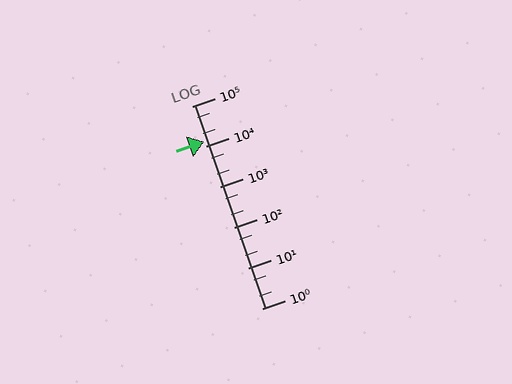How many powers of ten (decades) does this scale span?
The scale spans 5 decades, from 1 to 100000.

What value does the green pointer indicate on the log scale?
The pointer indicates approximately 13000.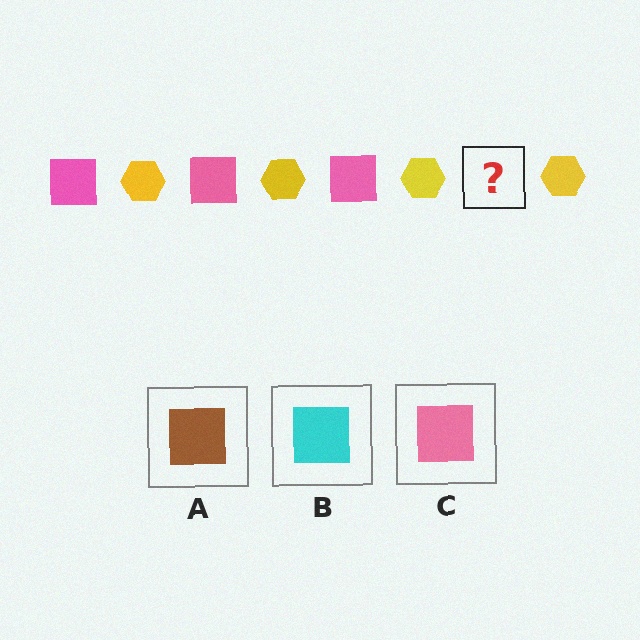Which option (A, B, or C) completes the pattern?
C.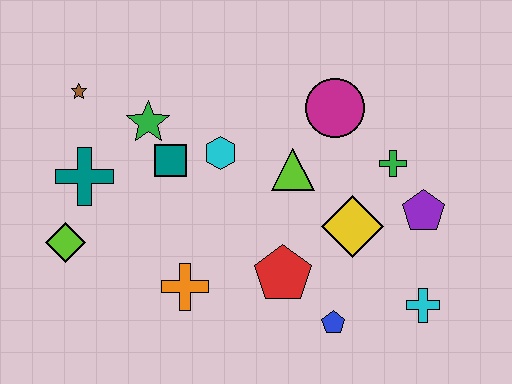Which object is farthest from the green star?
The cyan cross is farthest from the green star.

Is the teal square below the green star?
Yes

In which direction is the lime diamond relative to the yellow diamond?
The lime diamond is to the left of the yellow diamond.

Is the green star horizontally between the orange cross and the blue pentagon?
No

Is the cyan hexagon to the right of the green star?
Yes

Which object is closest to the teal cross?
The lime diamond is closest to the teal cross.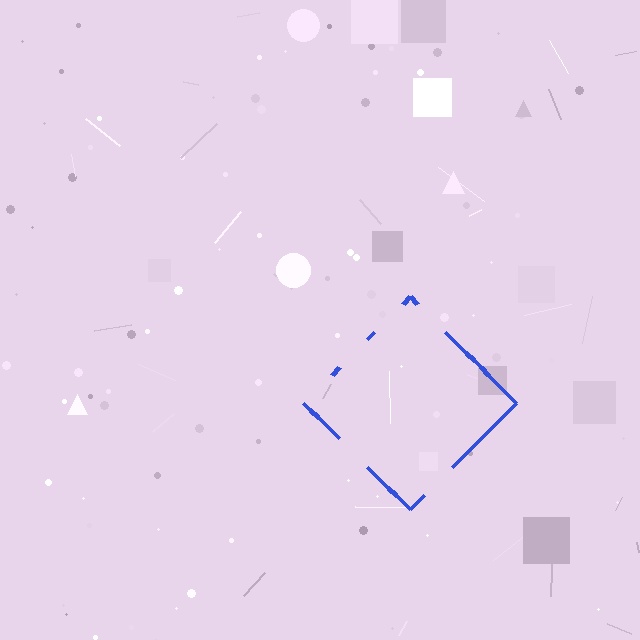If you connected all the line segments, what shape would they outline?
They would outline a diamond.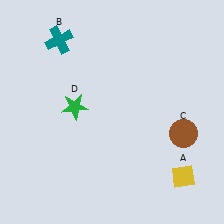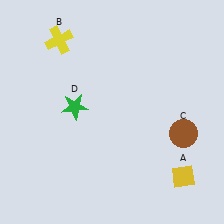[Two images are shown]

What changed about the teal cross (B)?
In Image 1, B is teal. In Image 2, it changed to yellow.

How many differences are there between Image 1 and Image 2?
There is 1 difference between the two images.